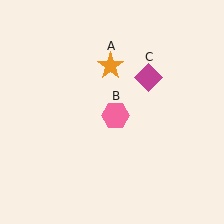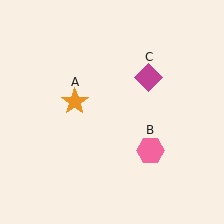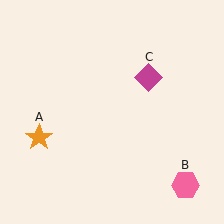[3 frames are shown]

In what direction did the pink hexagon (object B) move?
The pink hexagon (object B) moved down and to the right.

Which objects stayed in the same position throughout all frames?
Magenta diamond (object C) remained stationary.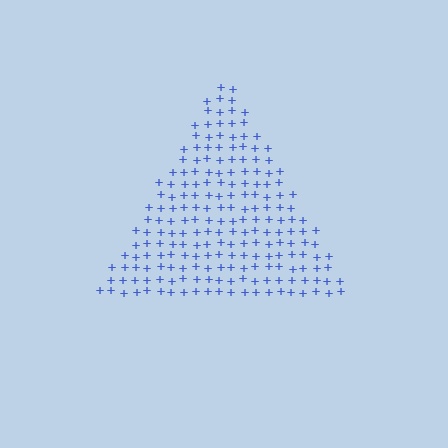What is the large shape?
The large shape is a triangle.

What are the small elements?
The small elements are plus signs.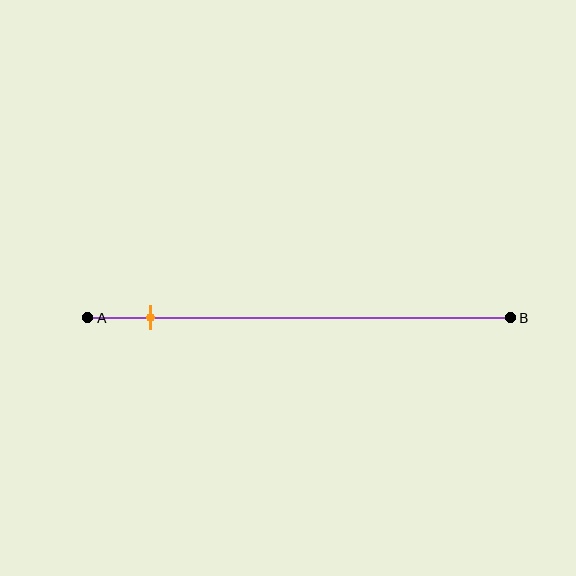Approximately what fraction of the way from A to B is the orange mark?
The orange mark is approximately 15% of the way from A to B.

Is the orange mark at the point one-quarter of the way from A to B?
No, the mark is at about 15% from A, not at the 25% one-quarter point.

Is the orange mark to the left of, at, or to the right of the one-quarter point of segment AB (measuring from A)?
The orange mark is to the left of the one-quarter point of segment AB.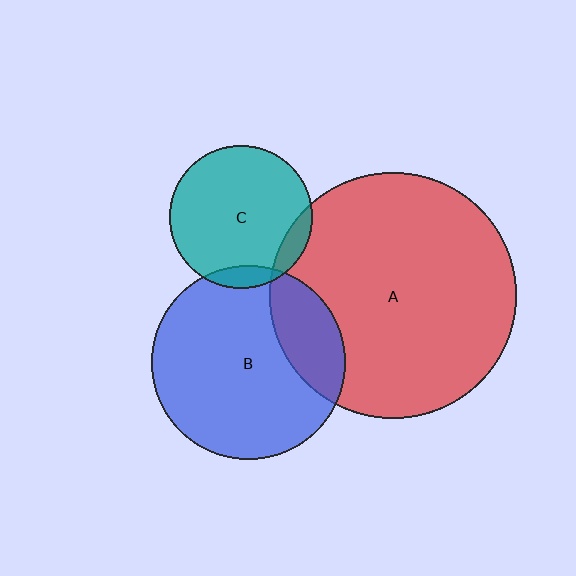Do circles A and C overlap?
Yes.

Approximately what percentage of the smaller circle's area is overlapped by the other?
Approximately 10%.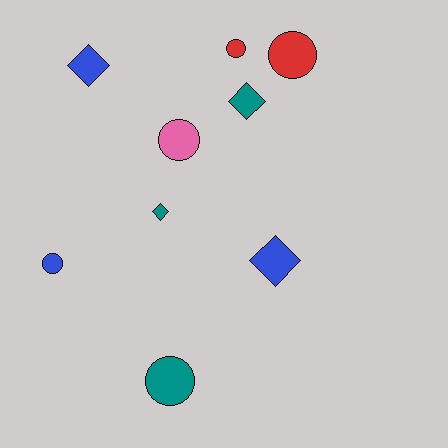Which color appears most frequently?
Blue, with 3 objects.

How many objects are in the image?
There are 9 objects.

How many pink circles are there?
There is 1 pink circle.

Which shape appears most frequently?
Circle, with 5 objects.